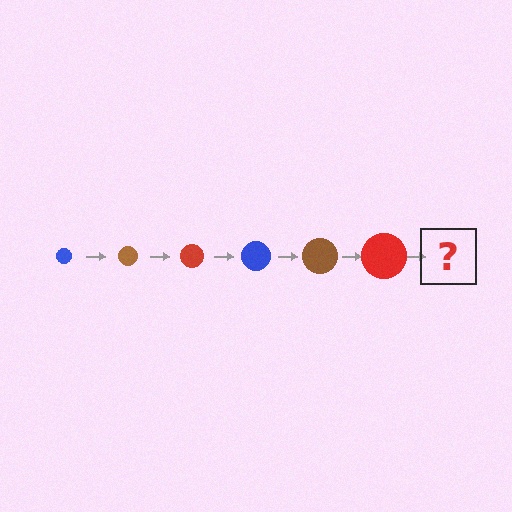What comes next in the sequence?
The next element should be a blue circle, larger than the previous one.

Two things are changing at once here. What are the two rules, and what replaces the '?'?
The two rules are that the circle grows larger each step and the color cycles through blue, brown, and red. The '?' should be a blue circle, larger than the previous one.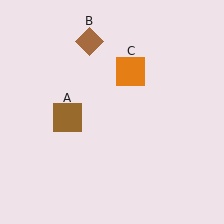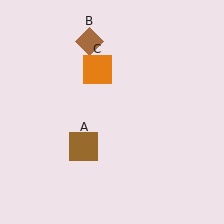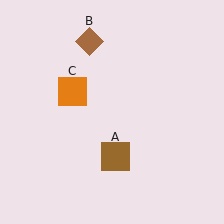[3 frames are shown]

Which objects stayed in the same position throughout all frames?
Brown diamond (object B) remained stationary.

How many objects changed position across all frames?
2 objects changed position: brown square (object A), orange square (object C).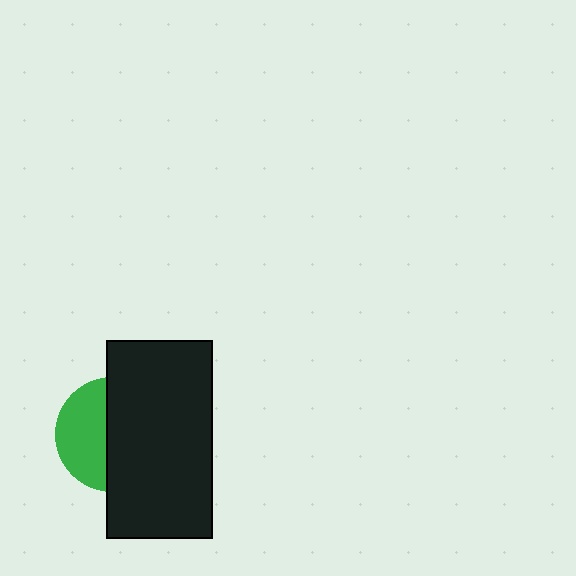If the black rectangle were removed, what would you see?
You would see the complete green circle.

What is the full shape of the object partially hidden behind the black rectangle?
The partially hidden object is a green circle.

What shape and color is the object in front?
The object in front is a black rectangle.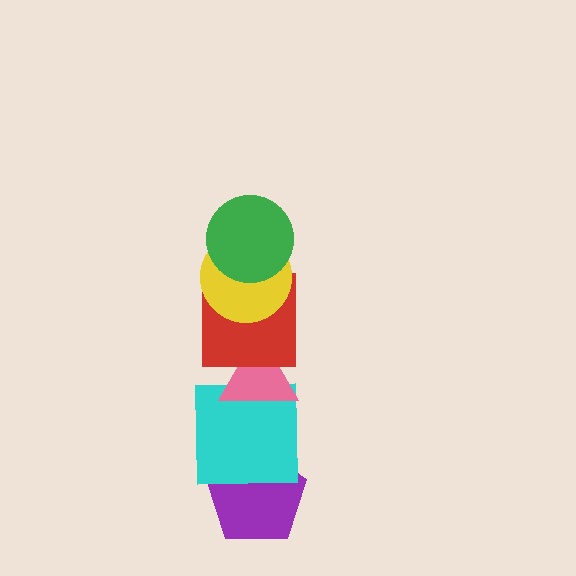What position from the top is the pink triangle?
The pink triangle is 4th from the top.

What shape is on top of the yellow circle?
The green circle is on top of the yellow circle.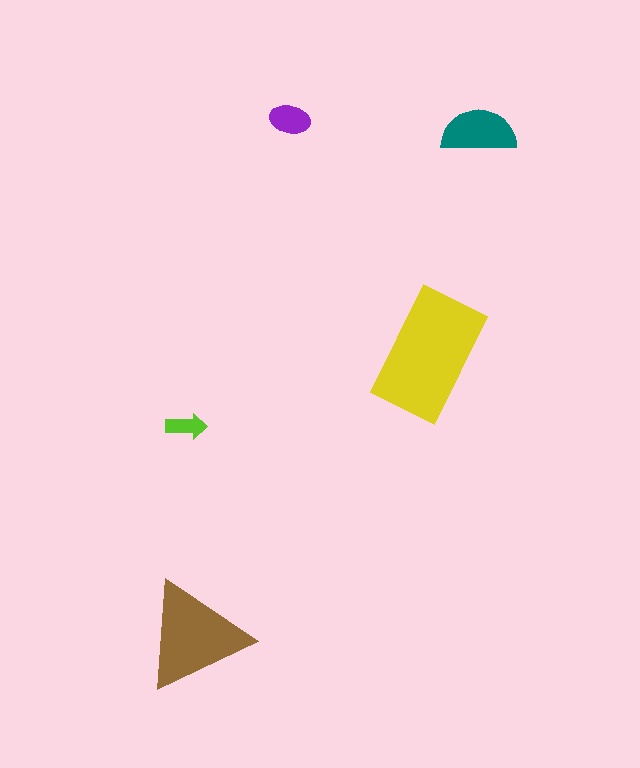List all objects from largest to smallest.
The yellow rectangle, the brown triangle, the teal semicircle, the purple ellipse, the lime arrow.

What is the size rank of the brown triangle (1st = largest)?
2nd.